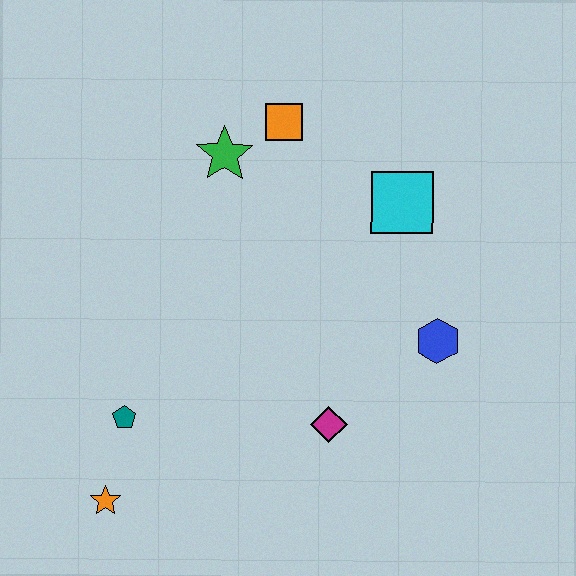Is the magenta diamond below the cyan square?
Yes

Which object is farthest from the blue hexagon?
The orange star is farthest from the blue hexagon.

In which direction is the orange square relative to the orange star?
The orange square is above the orange star.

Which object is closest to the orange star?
The teal pentagon is closest to the orange star.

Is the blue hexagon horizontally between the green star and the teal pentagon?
No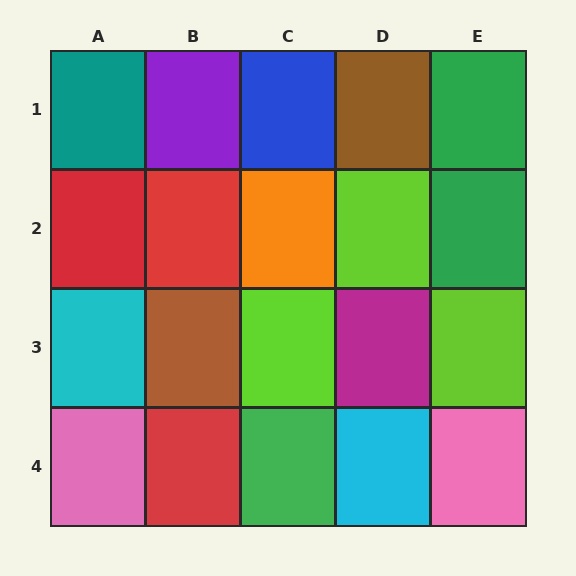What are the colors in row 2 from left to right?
Red, red, orange, lime, green.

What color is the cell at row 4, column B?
Red.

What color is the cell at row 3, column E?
Lime.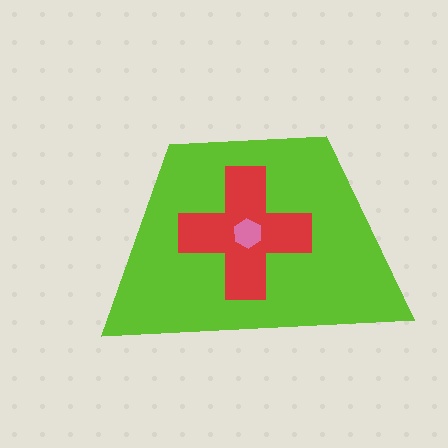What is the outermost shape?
The lime trapezoid.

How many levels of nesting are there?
3.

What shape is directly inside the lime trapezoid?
The red cross.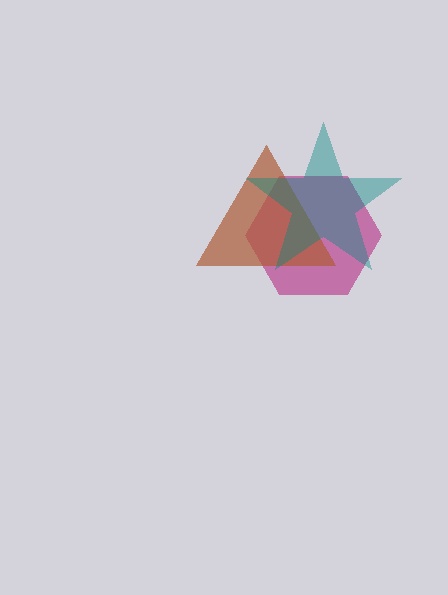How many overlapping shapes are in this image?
There are 3 overlapping shapes in the image.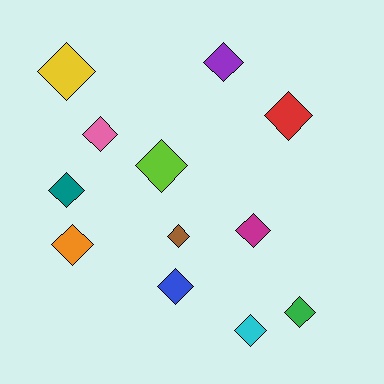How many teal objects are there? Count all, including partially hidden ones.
There is 1 teal object.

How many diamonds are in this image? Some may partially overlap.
There are 12 diamonds.